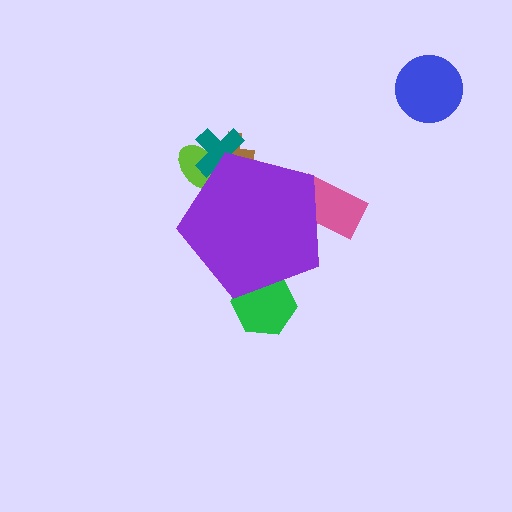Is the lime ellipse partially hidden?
Yes, the lime ellipse is partially hidden behind the purple pentagon.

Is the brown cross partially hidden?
Yes, the brown cross is partially hidden behind the purple pentagon.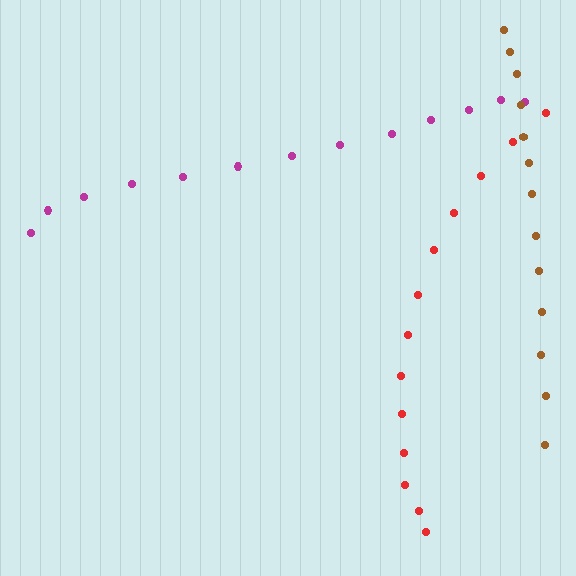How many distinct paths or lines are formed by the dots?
There are 3 distinct paths.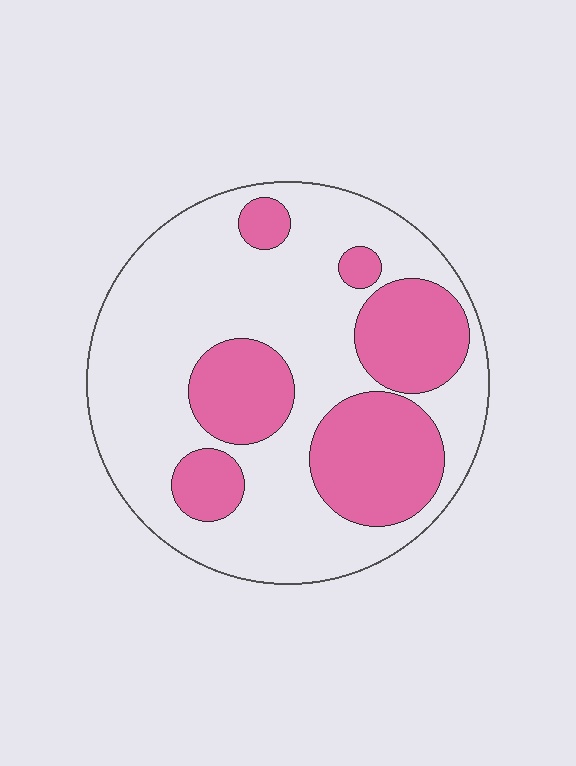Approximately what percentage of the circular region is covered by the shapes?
Approximately 35%.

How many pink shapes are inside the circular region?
6.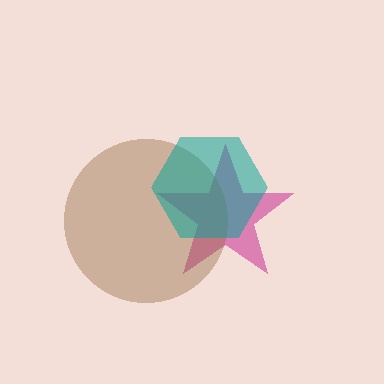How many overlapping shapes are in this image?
There are 3 overlapping shapes in the image.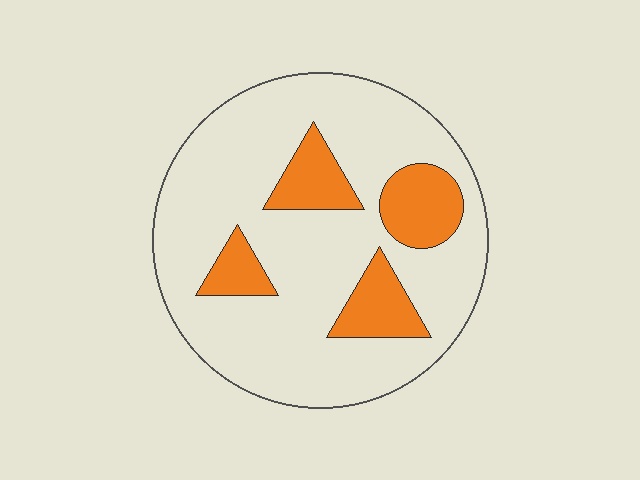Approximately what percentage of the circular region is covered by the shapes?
Approximately 20%.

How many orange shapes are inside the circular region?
4.